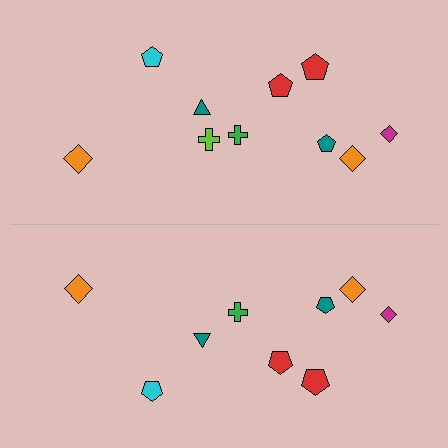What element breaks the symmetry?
A lime cross is missing from the bottom side.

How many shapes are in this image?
There are 19 shapes in this image.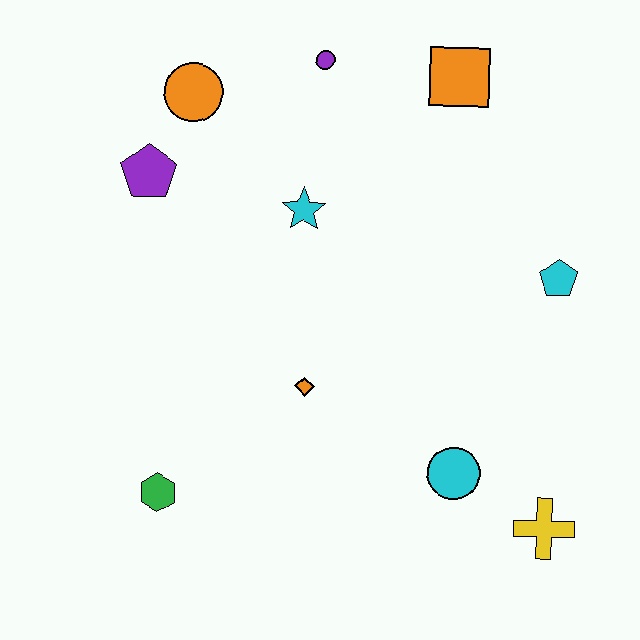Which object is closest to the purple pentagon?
The orange circle is closest to the purple pentagon.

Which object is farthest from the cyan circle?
The orange circle is farthest from the cyan circle.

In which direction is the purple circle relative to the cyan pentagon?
The purple circle is to the left of the cyan pentagon.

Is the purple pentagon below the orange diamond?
No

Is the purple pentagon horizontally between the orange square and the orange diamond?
No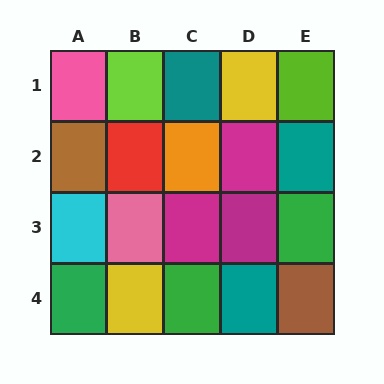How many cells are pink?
2 cells are pink.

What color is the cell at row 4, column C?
Green.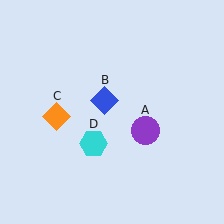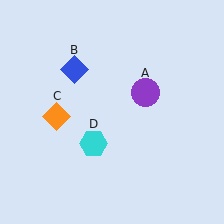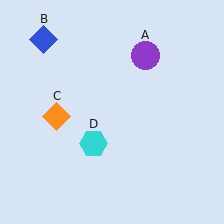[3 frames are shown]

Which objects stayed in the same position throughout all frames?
Orange diamond (object C) and cyan hexagon (object D) remained stationary.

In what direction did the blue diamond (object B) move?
The blue diamond (object B) moved up and to the left.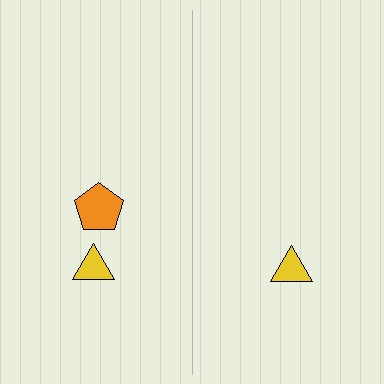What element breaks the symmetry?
A orange pentagon is missing from the right side.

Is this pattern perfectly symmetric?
No, the pattern is not perfectly symmetric. A orange pentagon is missing from the right side.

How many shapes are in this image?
There are 3 shapes in this image.